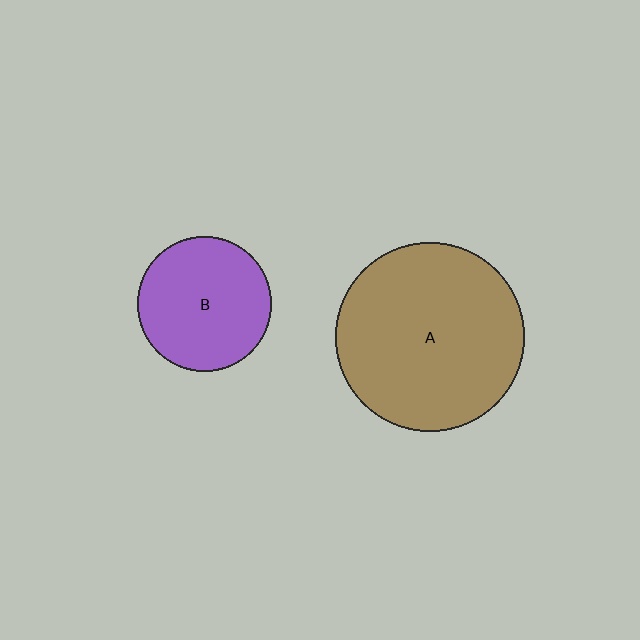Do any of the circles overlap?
No, none of the circles overlap.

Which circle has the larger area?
Circle A (brown).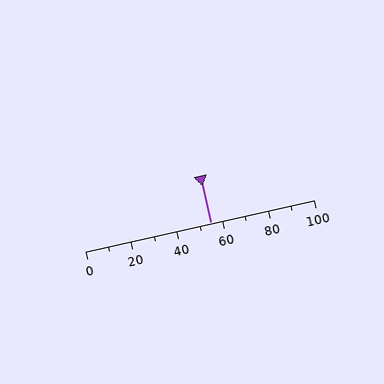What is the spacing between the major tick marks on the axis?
The major ticks are spaced 20 apart.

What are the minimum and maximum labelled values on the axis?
The axis runs from 0 to 100.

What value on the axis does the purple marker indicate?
The marker indicates approximately 55.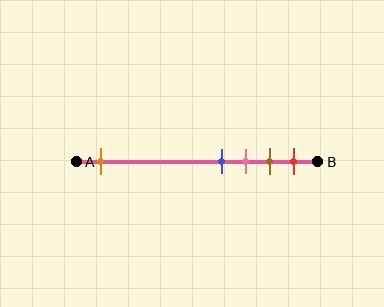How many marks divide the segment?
There are 5 marks dividing the segment.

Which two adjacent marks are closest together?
The blue and pink marks are the closest adjacent pair.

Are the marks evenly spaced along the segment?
No, the marks are not evenly spaced.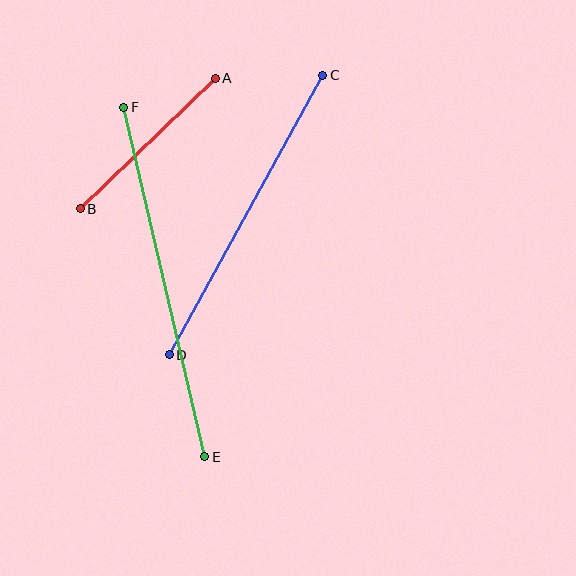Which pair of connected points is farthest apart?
Points E and F are farthest apart.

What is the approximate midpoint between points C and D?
The midpoint is at approximately (246, 215) pixels.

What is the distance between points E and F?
The distance is approximately 359 pixels.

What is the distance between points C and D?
The distance is approximately 319 pixels.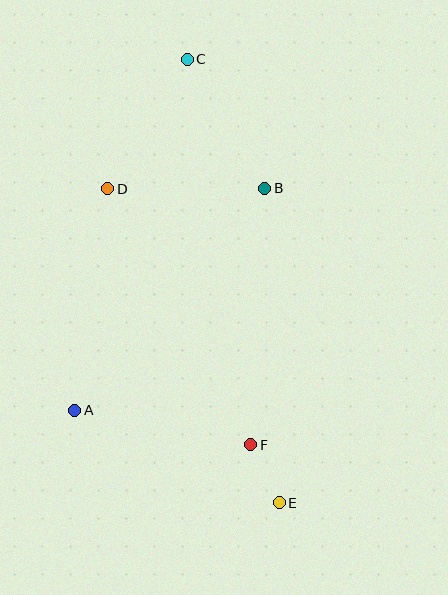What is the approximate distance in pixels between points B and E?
The distance between B and E is approximately 315 pixels.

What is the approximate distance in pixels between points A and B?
The distance between A and B is approximately 292 pixels.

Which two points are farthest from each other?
Points C and E are farthest from each other.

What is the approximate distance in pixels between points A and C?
The distance between A and C is approximately 369 pixels.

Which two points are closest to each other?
Points E and F are closest to each other.